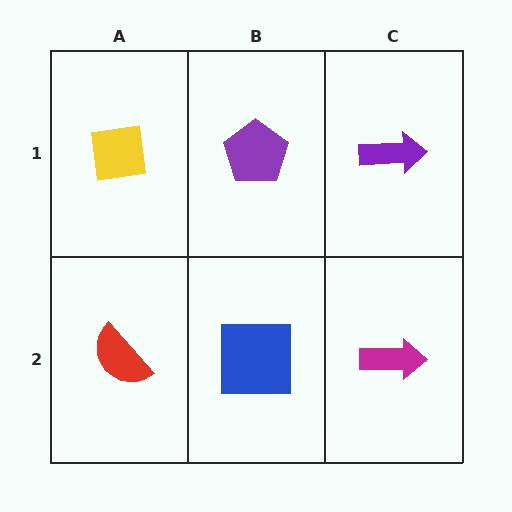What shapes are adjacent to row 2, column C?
A purple arrow (row 1, column C), a blue square (row 2, column B).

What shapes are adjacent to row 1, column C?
A magenta arrow (row 2, column C), a purple pentagon (row 1, column B).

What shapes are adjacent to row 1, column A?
A red semicircle (row 2, column A), a purple pentagon (row 1, column B).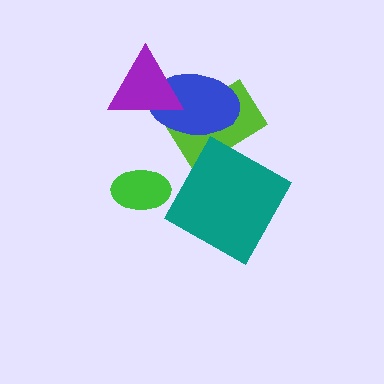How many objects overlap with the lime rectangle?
2 objects overlap with the lime rectangle.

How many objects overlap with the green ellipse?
0 objects overlap with the green ellipse.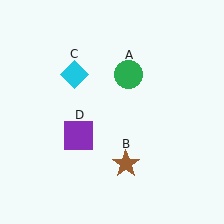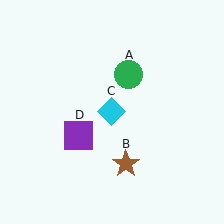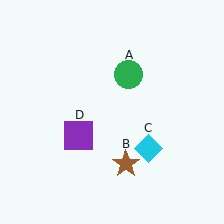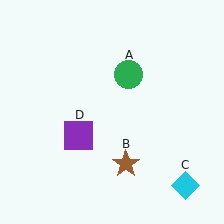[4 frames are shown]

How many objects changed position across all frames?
1 object changed position: cyan diamond (object C).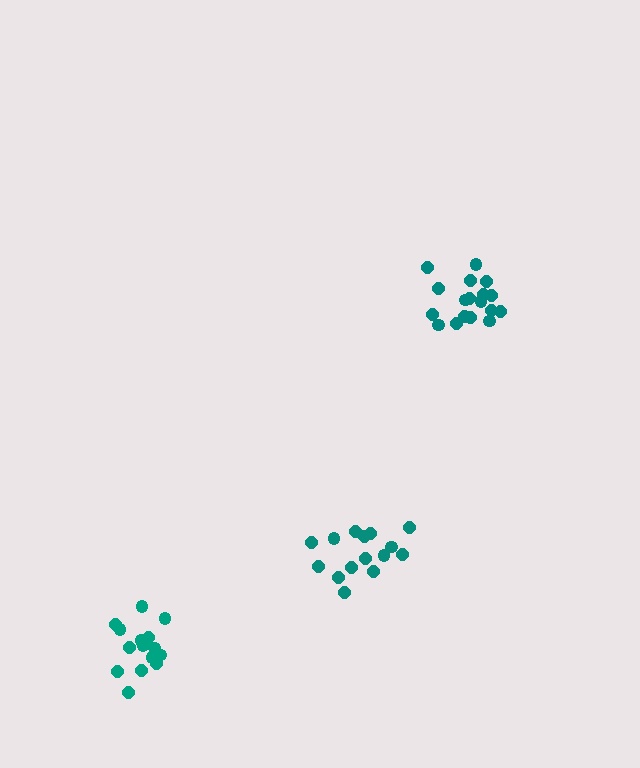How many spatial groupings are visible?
There are 3 spatial groupings.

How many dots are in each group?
Group 1: 15 dots, Group 2: 15 dots, Group 3: 18 dots (48 total).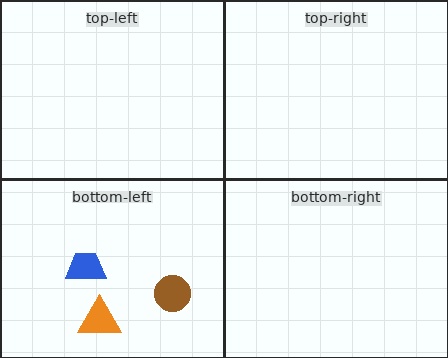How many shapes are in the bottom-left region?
3.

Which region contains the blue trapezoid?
The bottom-left region.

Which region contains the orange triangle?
The bottom-left region.